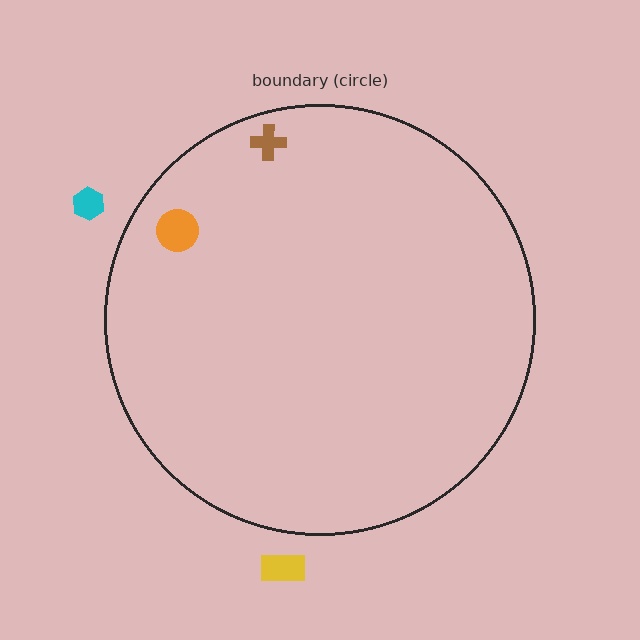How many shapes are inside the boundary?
2 inside, 2 outside.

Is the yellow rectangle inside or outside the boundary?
Outside.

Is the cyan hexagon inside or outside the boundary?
Outside.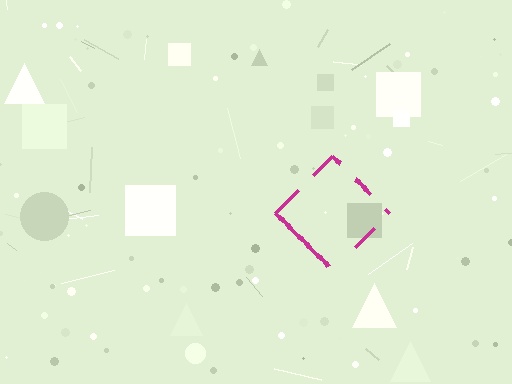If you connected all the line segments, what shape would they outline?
They would outline a diamond.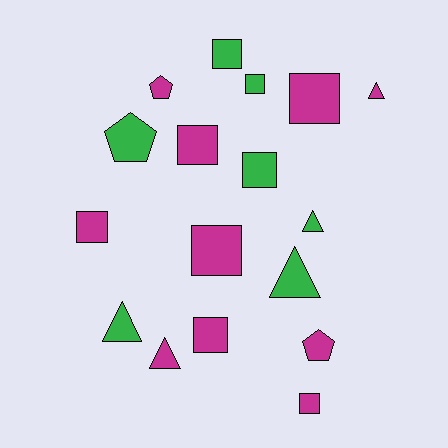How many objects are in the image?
There are 17 objects.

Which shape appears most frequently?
Square, with 9 objects.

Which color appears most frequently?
Magenta, with 10 objects.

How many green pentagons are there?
There is 1 green pentagon.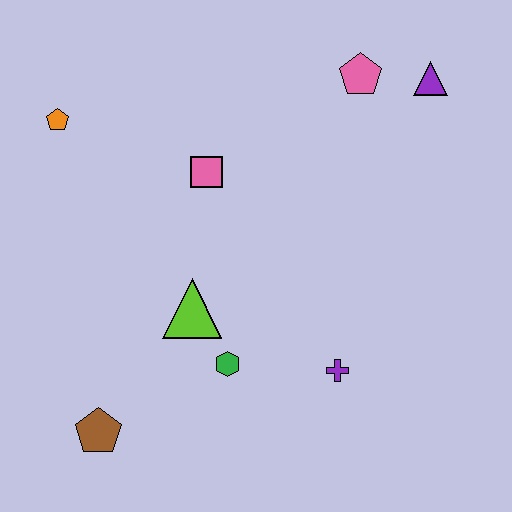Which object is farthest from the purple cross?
The orange pentagon is farthest from the purple cross.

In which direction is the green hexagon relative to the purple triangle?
The green hexagon is below the purple triangle.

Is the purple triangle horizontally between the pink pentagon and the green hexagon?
No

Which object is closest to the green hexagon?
The lime triangle is closest to the green hexagon.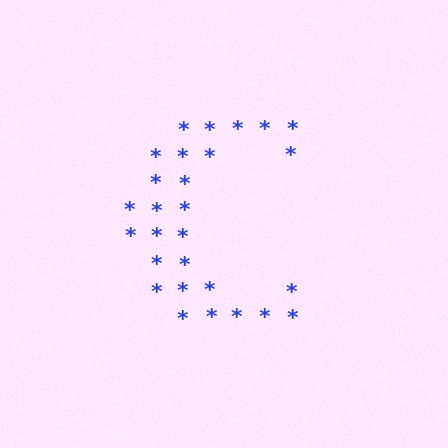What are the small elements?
The small elements are asterisks.